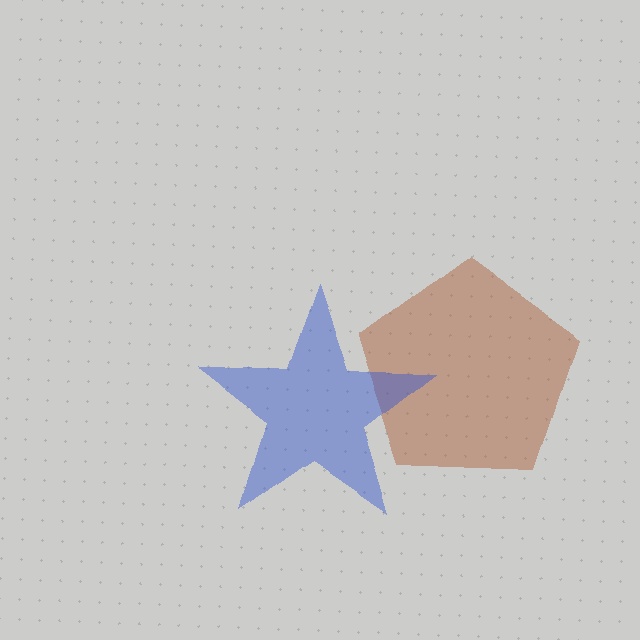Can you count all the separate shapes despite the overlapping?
Yes, there are 2 separate shapes.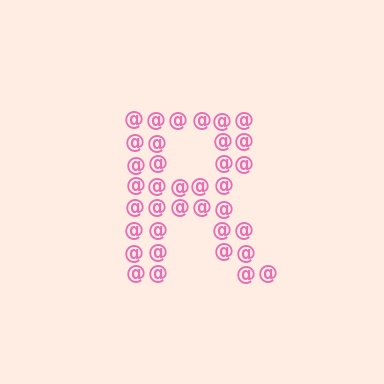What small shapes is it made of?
It is made of small at signs.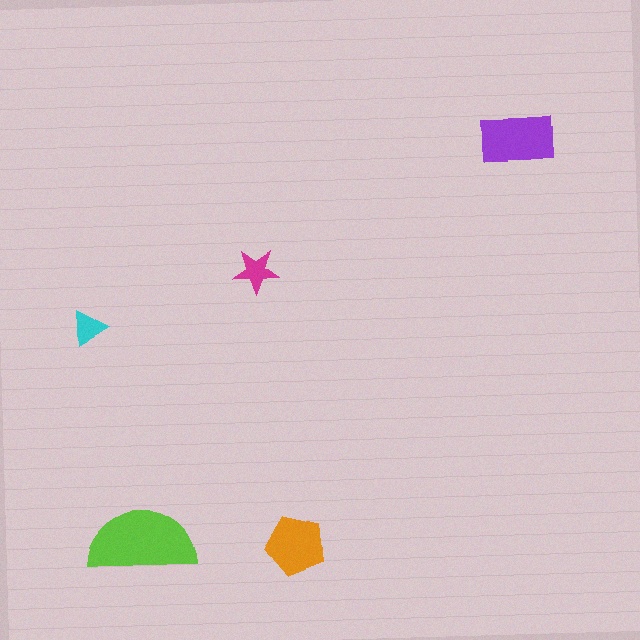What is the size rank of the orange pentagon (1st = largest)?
3rd.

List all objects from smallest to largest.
The cyan triangle, the magenta star, the orange pentagon, the purple rectangle, the lime semicircle.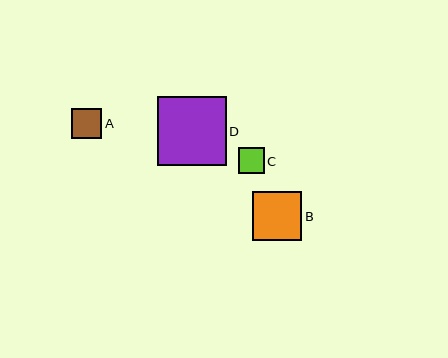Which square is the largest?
Square D is the largest with a size of approximately 69 pixels.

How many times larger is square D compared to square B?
Square D is approximately 1.4 times the size of square B.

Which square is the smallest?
Square C is the smallest with a size of approximately 26 pixels.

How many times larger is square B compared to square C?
Square B is approximately 1.9 times the size of square C.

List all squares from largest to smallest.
From largest to smallest: D, B, A, C.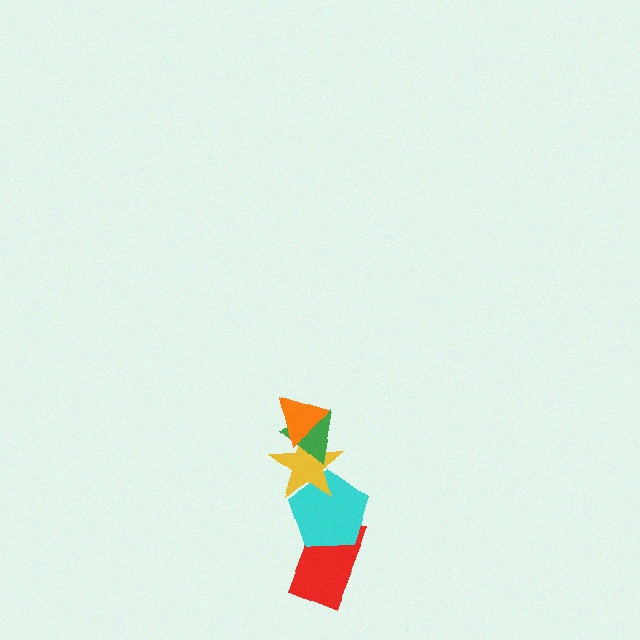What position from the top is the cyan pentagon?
The cyan pentagon is 4th from the top.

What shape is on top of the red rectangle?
The cyan pentagon is on top of the red rectangle.